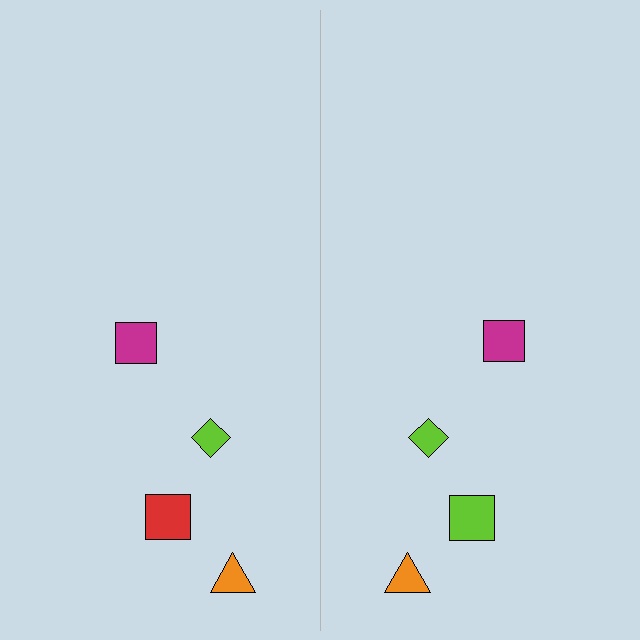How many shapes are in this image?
There are 8 shapes in this image.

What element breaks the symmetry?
The lime square on the right side breaks the symmetry — its mirror counterpart is red.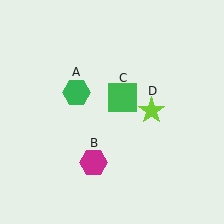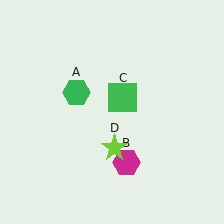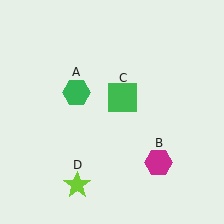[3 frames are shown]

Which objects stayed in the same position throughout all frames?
Green hexagon (object A) and green square (object C) remained stationary.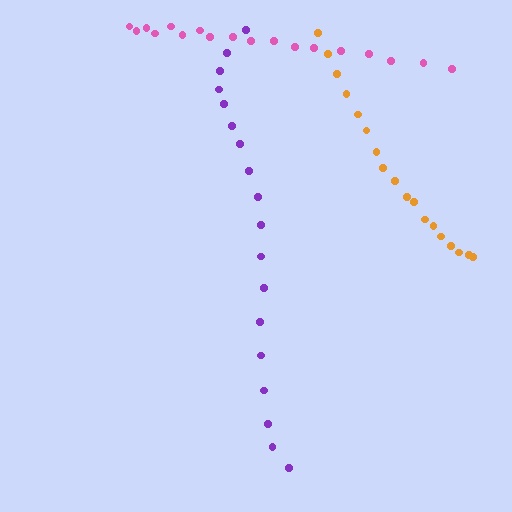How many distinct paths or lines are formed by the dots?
There are 3 distinct paths.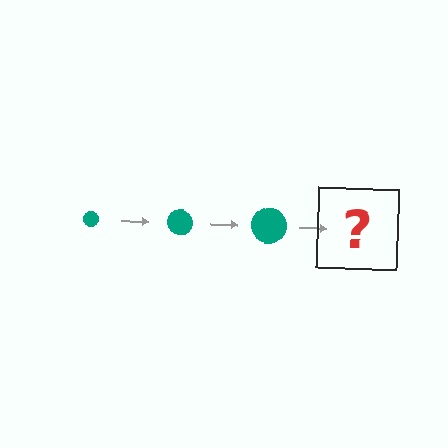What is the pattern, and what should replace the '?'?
The pattern is that the circle gets progressively larger each step. The '?' should be a teal circle, larger than the previous one.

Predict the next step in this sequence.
The next step is a teal circle, larger than the previous one.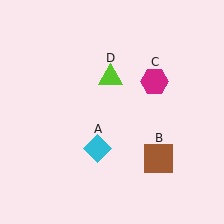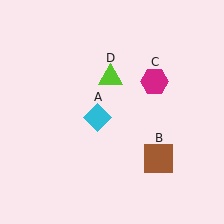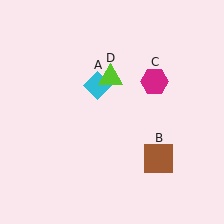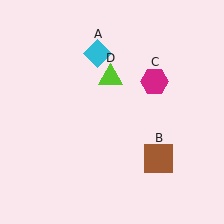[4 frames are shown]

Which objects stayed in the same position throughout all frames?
Brown square (object B) and magenta hexagon (object C) and lime triangle (object D) remained stationary.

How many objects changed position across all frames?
1 object changed position: cyan diamond (object A).